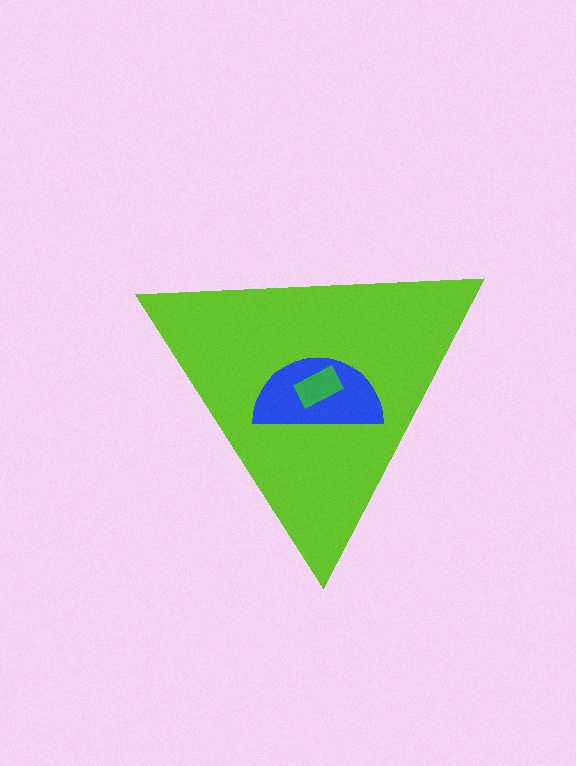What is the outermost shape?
The lime triangle.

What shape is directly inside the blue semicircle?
The green rectangle.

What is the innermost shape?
The green rectangle.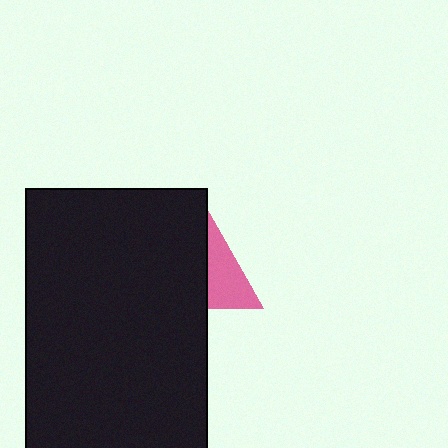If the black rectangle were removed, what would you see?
You would see the complete pink triangle.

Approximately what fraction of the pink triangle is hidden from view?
Roughly 65% of the pink triangle is hidden behind the black rectangle.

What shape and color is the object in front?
The object in front is a black rectangle.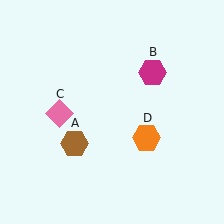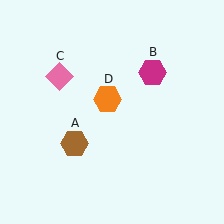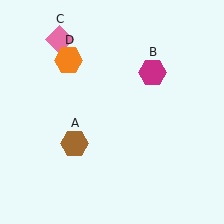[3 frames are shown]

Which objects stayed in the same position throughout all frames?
Brown hexagon (object A) and magenta hexagon (object B) remained stationary.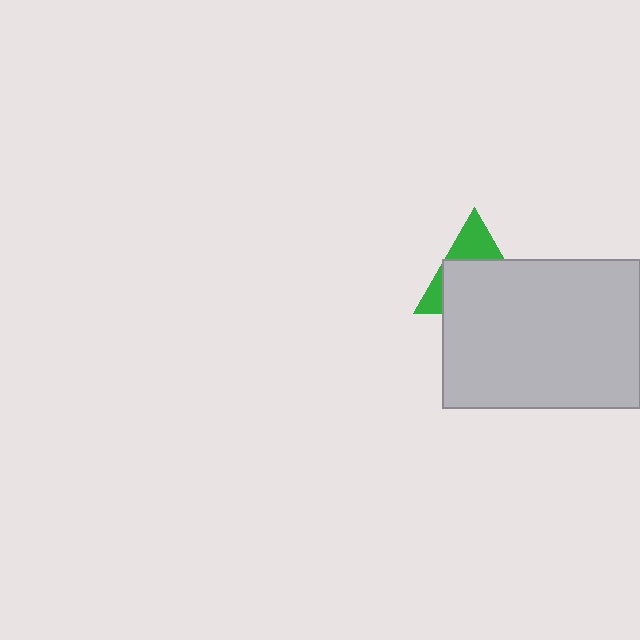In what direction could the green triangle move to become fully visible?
The green triangle could move up. That would shift it out from behind the light gray rectangle entirely.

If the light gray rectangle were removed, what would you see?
You would see the complete green triangle.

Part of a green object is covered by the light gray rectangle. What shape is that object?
It is a triangle.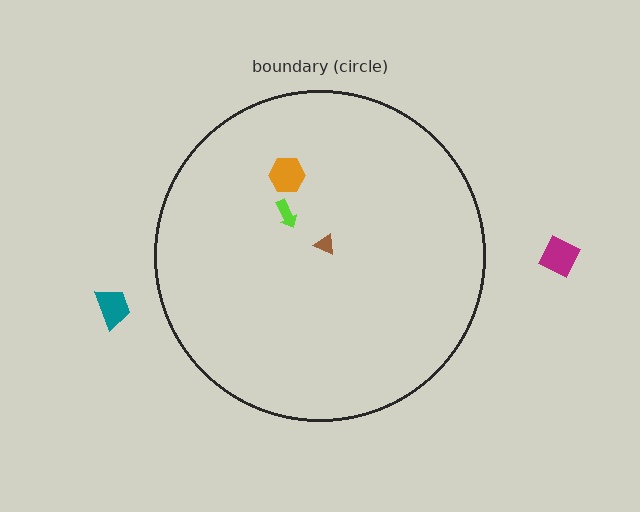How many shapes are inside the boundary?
3 inside, 2 outside.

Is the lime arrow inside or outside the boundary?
Inside.